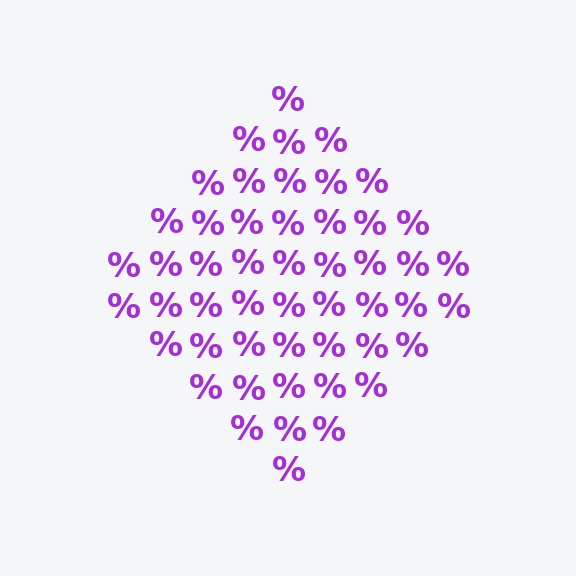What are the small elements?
The small elements are percent signs.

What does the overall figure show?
The overall figure shows a diamond.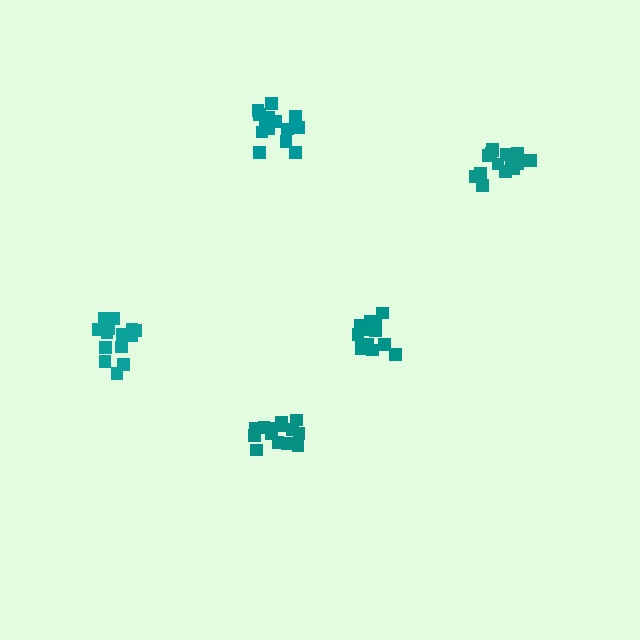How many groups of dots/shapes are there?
There are 5 groups.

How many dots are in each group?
Group 1: 14 dots, Group 2: 13 dots, Group 3: 14 dots, Group 4: 15 dots, Group 5: 16 dots (72 total).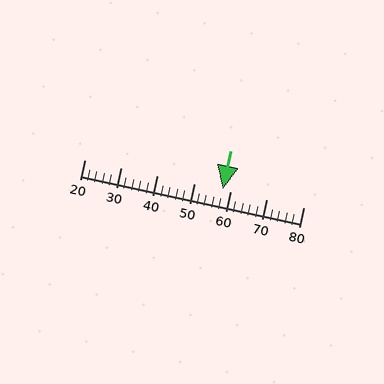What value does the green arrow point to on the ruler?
The green arrow points to approximately 58.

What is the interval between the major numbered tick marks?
The major tick marks are spaced 10 units apart.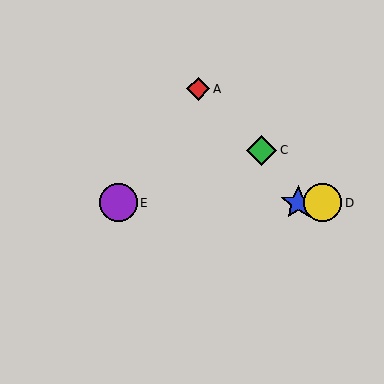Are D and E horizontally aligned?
Yes, both are at y≈203.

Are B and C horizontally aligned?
No, B is at y≈203 and C is at y≈150.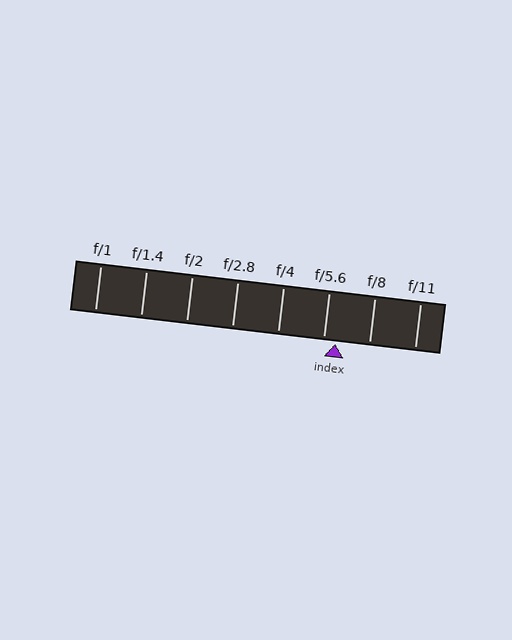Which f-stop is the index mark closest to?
The index mark is closest to f/5.6.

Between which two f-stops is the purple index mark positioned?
The index mark is between f/5.6 and f/8.